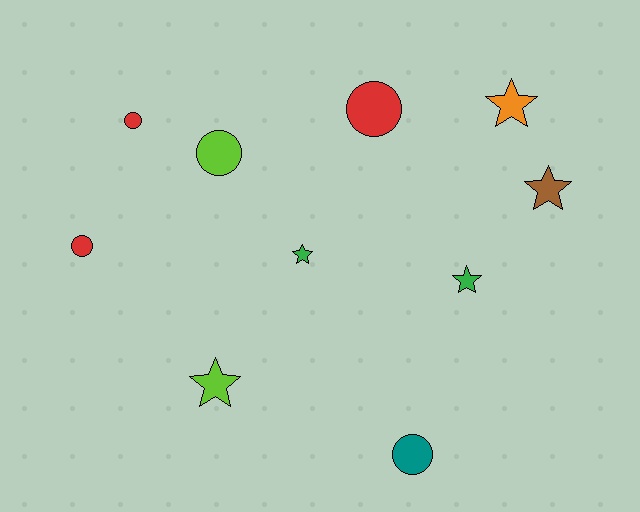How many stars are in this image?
There are 5 stars.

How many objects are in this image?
There are 10 objects.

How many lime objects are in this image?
There are 2 lime objects.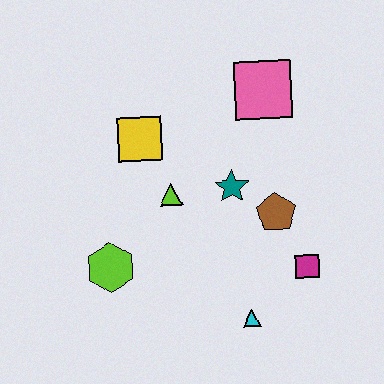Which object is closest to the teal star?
The brown pentagon is closest to the teal star.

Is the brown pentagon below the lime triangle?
Yes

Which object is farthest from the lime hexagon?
The pink square is farthest from the lime hexagon.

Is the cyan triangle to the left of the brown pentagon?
Yes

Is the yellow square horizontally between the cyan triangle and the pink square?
No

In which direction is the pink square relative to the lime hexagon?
The pink square is above the lime hexagon.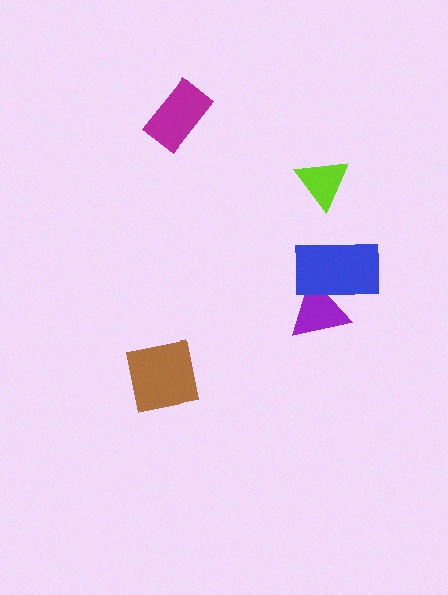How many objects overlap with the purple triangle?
1 object overlaps with the purple triangle.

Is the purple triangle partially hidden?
Yes, it is partially covered by another shape.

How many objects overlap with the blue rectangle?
1 object overlaps with the blue rectangle.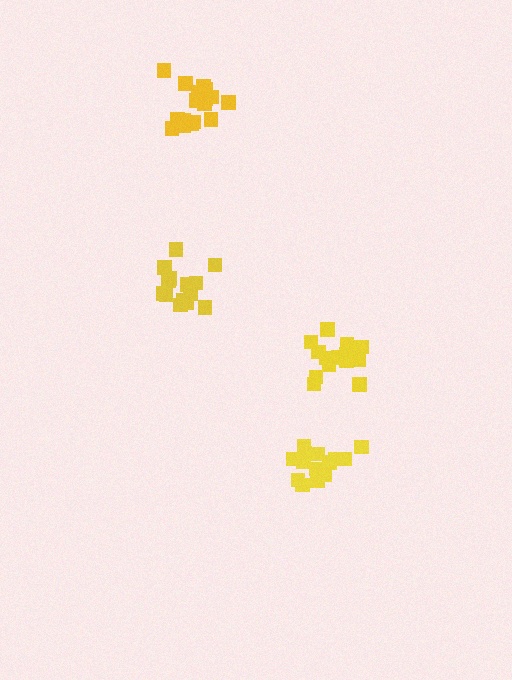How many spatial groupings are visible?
There are 4 spatial groupings.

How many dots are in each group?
Group 1: 14 dots, Group 2: 14 dots, Group 3: 19 dots, Group 4: 14 dots (61 total).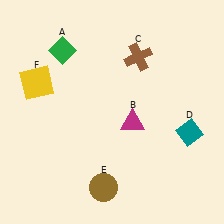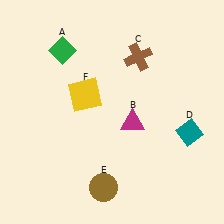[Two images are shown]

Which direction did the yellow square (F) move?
The yellow square (F) moved right.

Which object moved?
The yellow square (F) moved right.